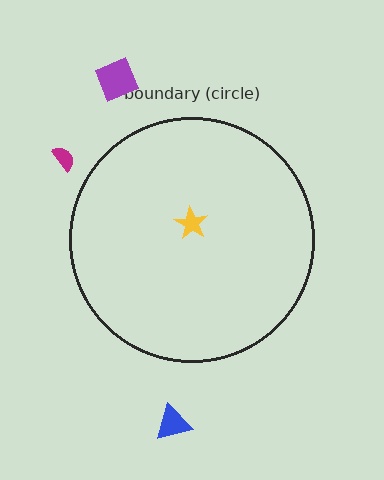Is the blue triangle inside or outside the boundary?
Outside.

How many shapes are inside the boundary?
1 inside, 3 outside.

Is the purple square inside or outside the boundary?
Outside.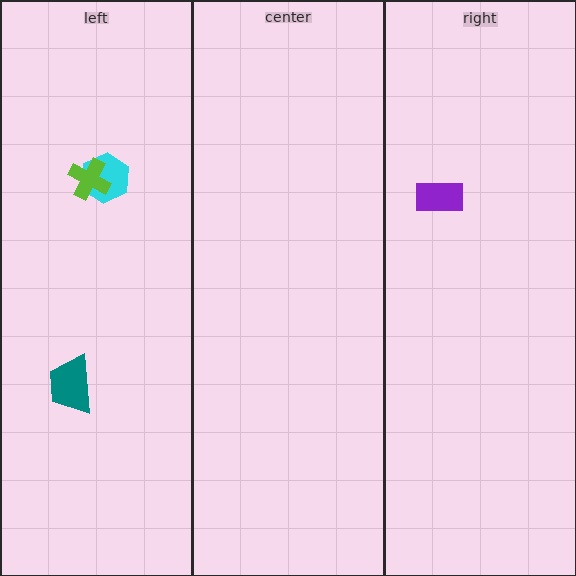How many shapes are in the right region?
1.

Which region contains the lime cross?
The left region.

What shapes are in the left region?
The cyan hexagon, the lime cross, the teal trapezoid.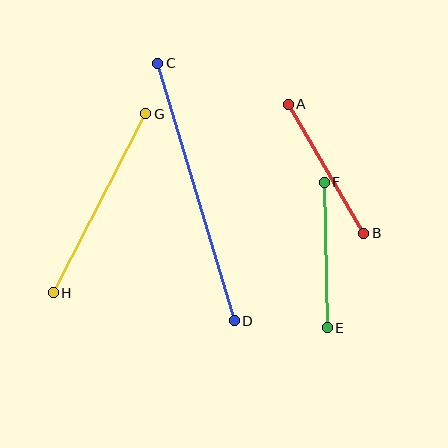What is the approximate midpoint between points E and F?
The midpoint is at approximately (326, 255) pixels.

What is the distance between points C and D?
The distance is approximately 268 pixels.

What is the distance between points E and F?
The distance is approximately 146 pixels.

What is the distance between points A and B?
The distance is approximately 149 pixels.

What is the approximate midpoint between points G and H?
The midpoint is at approximately (99, 203) pixels.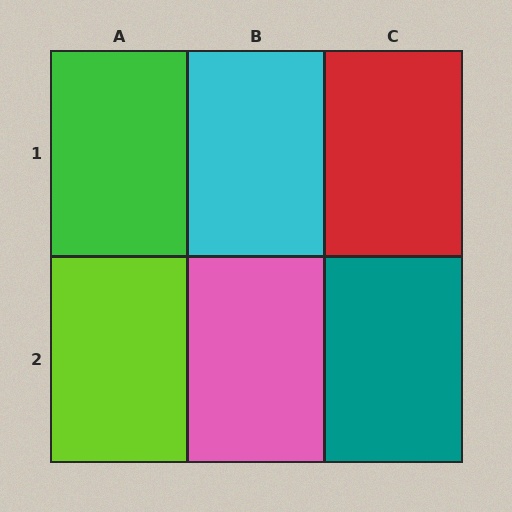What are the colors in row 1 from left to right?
Green, cyan, red.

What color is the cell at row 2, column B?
Pink.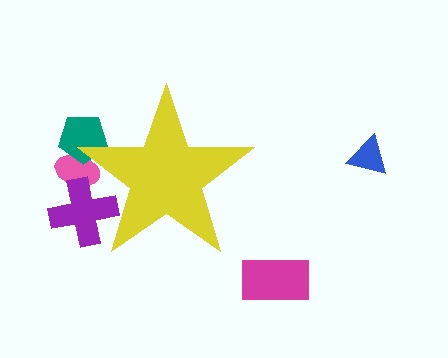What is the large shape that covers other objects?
A yellow star.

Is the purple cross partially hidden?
Yes, the purple cross is partially hidden behind the yellow star.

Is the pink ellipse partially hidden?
Yes, the pink ellipse is partially hidden behind the yellow star.